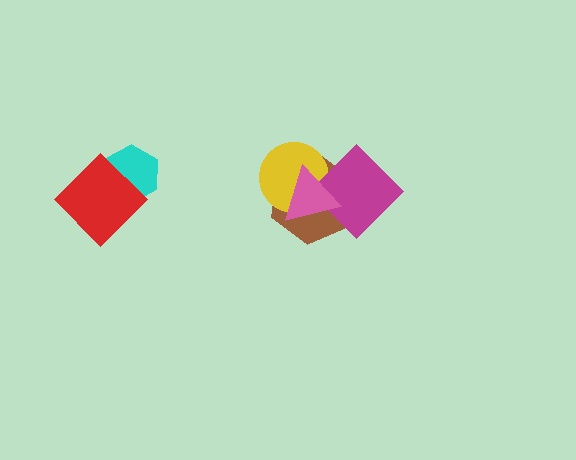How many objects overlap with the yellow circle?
3 objects overlap with the yellow circle.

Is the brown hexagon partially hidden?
Yes, it is partially covered by another shape.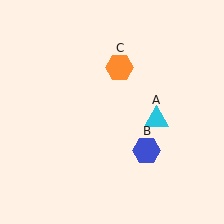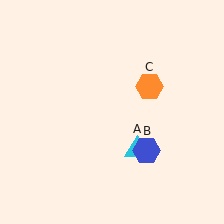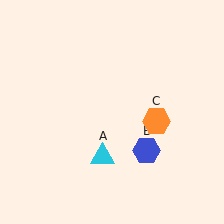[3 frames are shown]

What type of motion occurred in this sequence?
The cyan triangle (object A), orange hexagon (object C) rotated clockwise around the center of the scene.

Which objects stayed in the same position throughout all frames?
Blue hexagon (object B) remained stationary.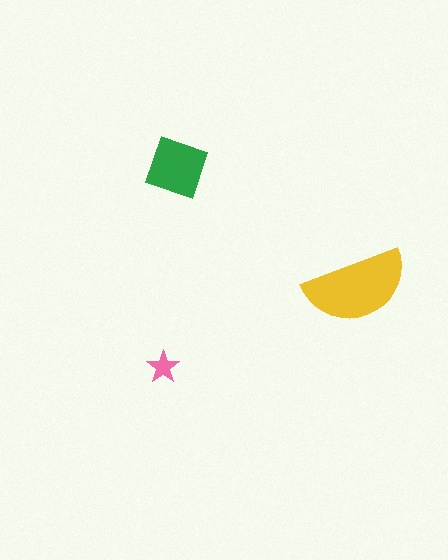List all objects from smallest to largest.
The pink star, the green diamond, the yellow semicircle.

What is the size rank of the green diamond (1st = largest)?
2nd.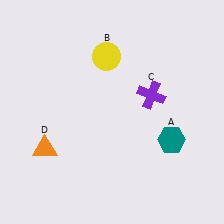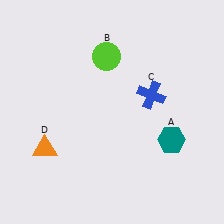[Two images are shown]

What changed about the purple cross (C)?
In Image 1, C is purple. In Image 2, it changed to blue.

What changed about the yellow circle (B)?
In Image 1, B is yellow. In Image 2, it changed to lime.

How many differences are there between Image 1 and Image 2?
There are 2 differences between the two images.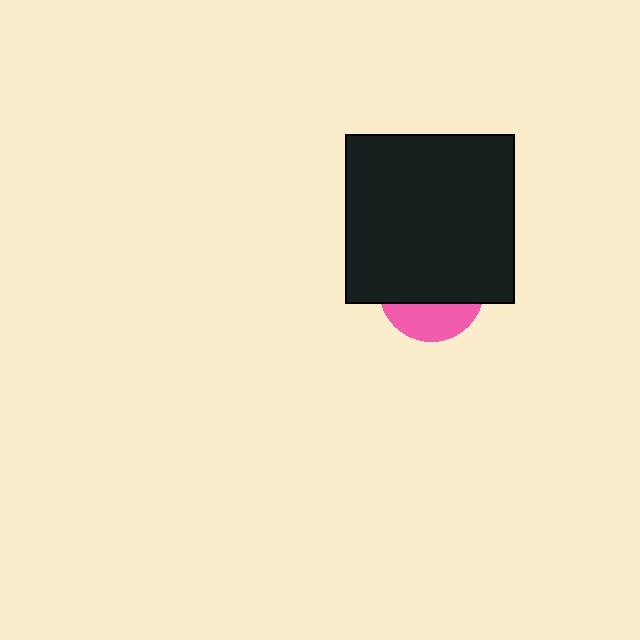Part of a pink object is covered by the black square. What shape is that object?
It is a circle.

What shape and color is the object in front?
The object in front is a black square.